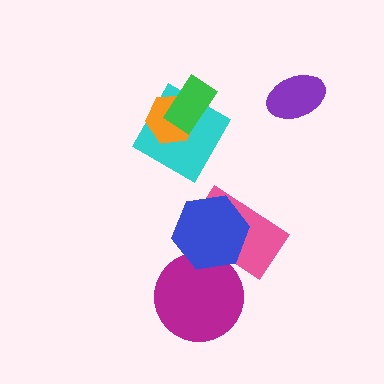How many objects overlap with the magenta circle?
2 objects overlap with the magenta circle.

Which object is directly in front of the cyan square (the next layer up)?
The orange hexagon is directly in front of the cyan square.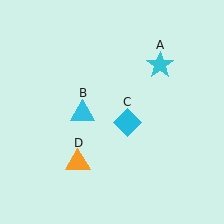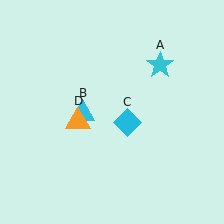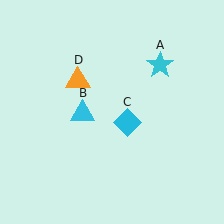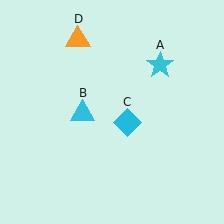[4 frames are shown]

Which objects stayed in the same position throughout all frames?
Cyan star (object A) and cyan triangle (object B) and cyan diamond (object C) remained stationary.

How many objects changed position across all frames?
1 object changed position: orange triangle (object D).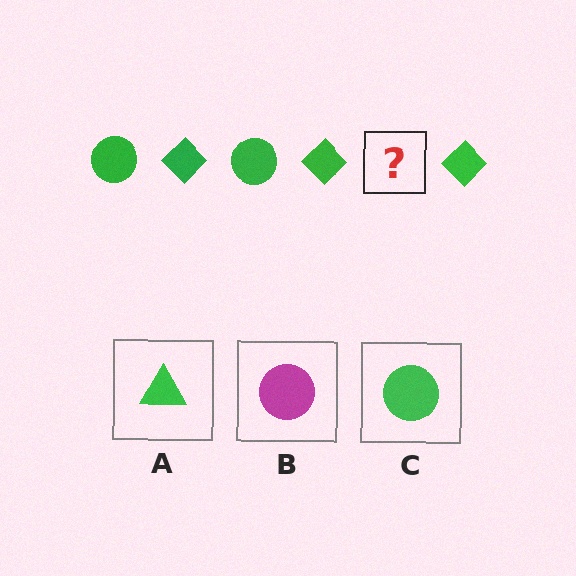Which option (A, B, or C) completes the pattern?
C.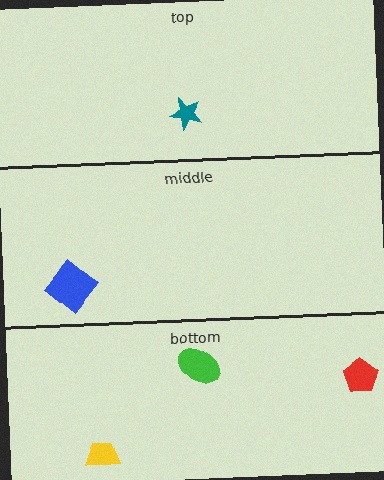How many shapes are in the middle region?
1.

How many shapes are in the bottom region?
3.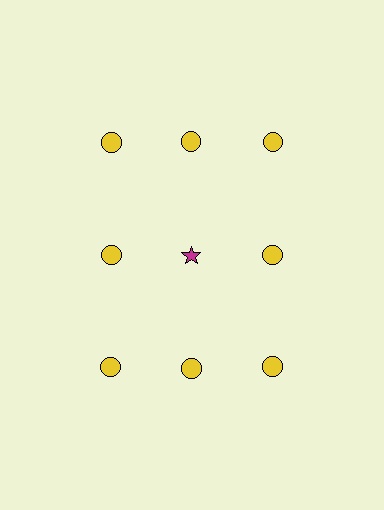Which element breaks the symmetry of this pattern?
The magenta star in the second row, second from left column breaks the symmetry. All other shapes are yellow circles.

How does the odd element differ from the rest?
It differs in both color (magenta instead of yellow) and shape (star instead of circle).